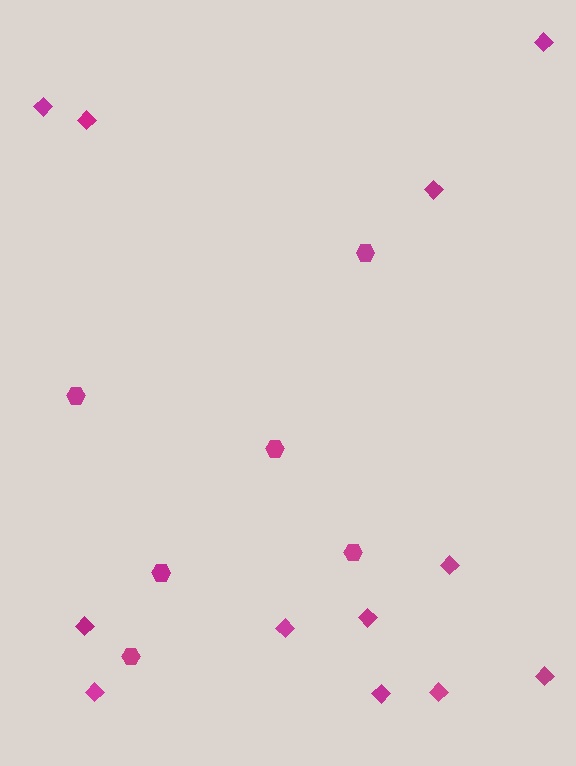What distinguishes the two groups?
There are 2 groups: one group of hexagons (6) and one group of diamonds (12).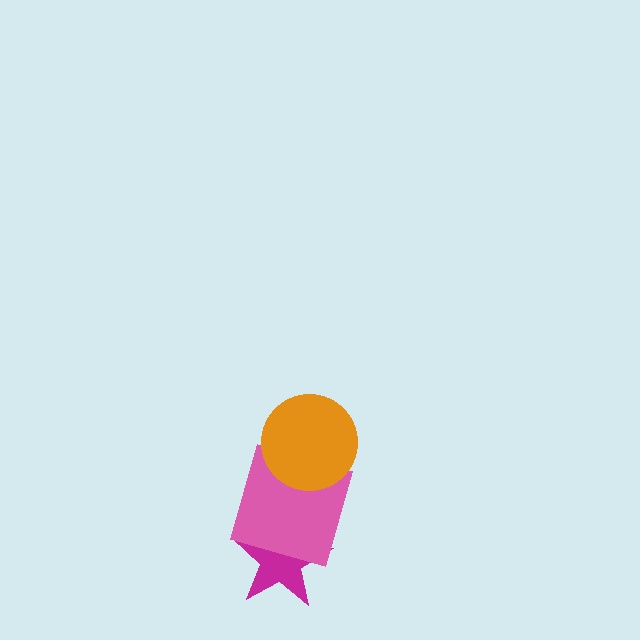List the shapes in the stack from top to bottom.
From top to bottom: the orange circle, the pink square, the magenta star.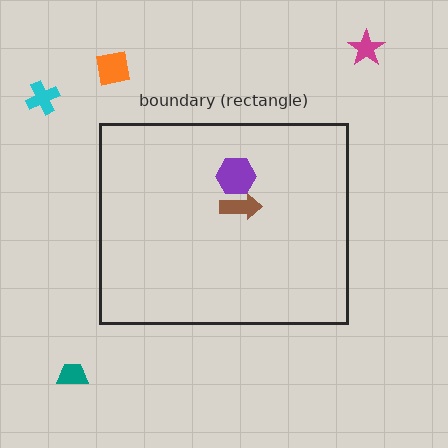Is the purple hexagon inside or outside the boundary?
Inside.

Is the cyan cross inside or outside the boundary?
Outside.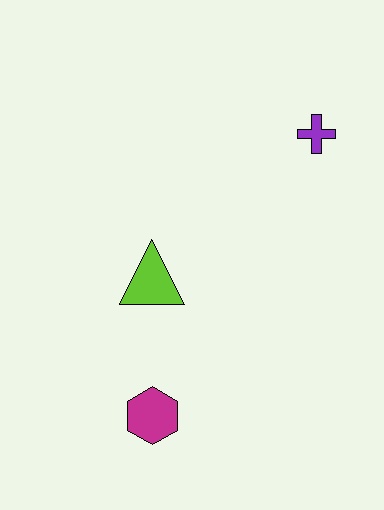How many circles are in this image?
There are no circles.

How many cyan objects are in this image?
There are no cyan objects.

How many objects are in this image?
There are 3 objects.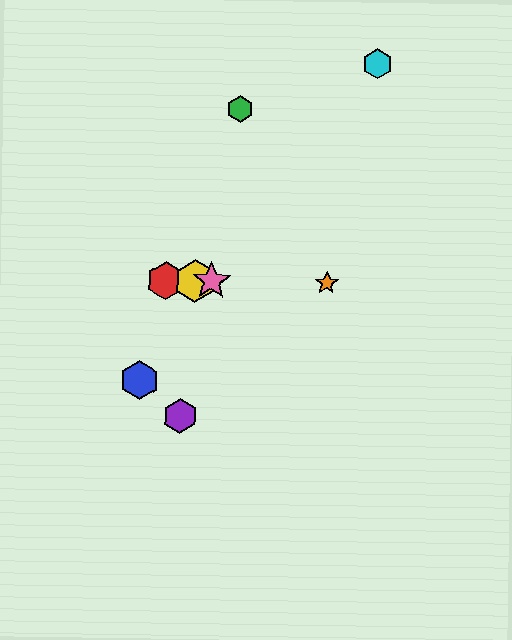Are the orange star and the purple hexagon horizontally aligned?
No, the orange star is at y≈283 and the purple hexagon is at y≈416.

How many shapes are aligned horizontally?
4 shapes (the red hexagon, the yellow hexagon, the orange star, the pink star) are aligned horizontally.